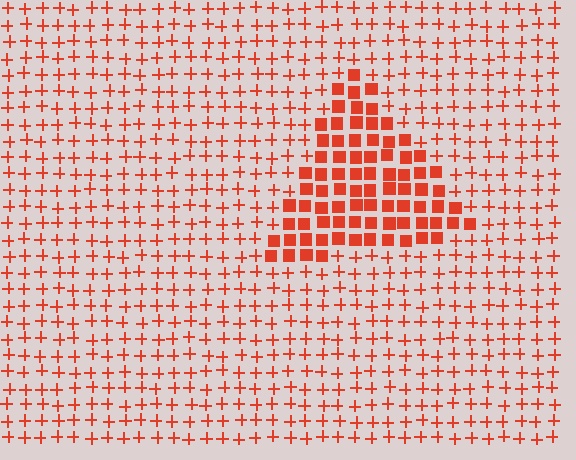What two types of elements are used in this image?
The image uses squares inside the triangle region and plus signs outside it.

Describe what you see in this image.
The image is filled with small red elements arranged in a uniform grid. A triangle-shaped region contains squares, while the surrounding area contains plus signs. The boundary is defined purely by the change in element shape.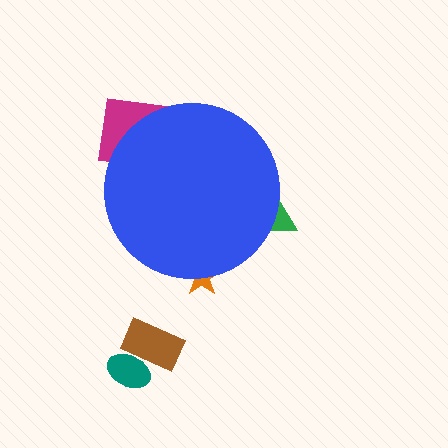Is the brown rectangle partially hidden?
No, the brown rectangle is fully visible.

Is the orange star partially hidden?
Yes, the orange star is partially hidden behind the blue circle.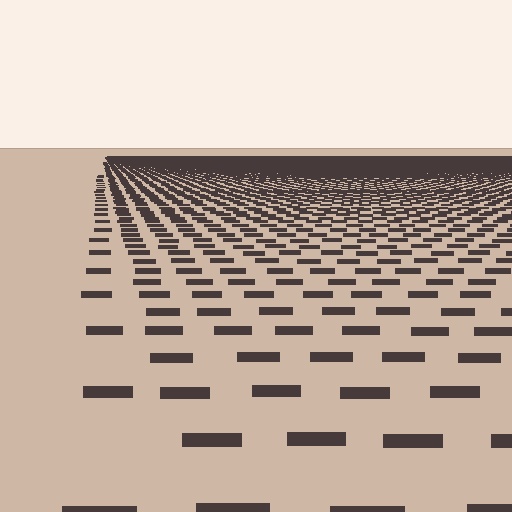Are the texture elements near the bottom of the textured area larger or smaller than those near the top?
Larger. Near the bottom, elements are closer to the viewer and appear at a bigger on-screen size.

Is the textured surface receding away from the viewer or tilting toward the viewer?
The surface is receding away from the viewer. Texture elements get smaller and denser toward the top.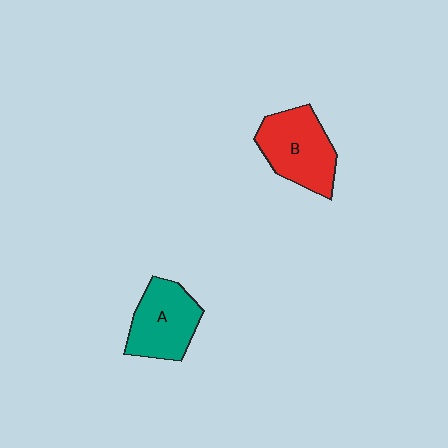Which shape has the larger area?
Shape B (red).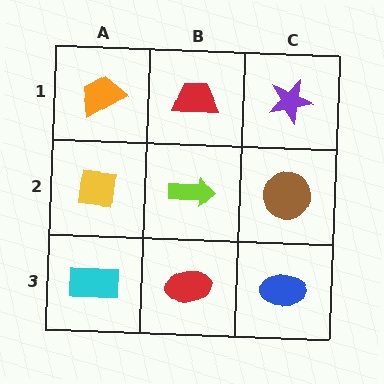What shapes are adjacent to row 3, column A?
A yellow square (row 2, column A), a red ellipse (row 3, column B).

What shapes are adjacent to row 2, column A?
An orange trapezoid (row 1, column A), a cyan rectangle (row 3, column A), a lime arrow (row 2, column B).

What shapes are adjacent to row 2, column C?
A purple star (row 1, column C), a blue ellipse (row 3, column C), a lime arrow (row 2, column B).